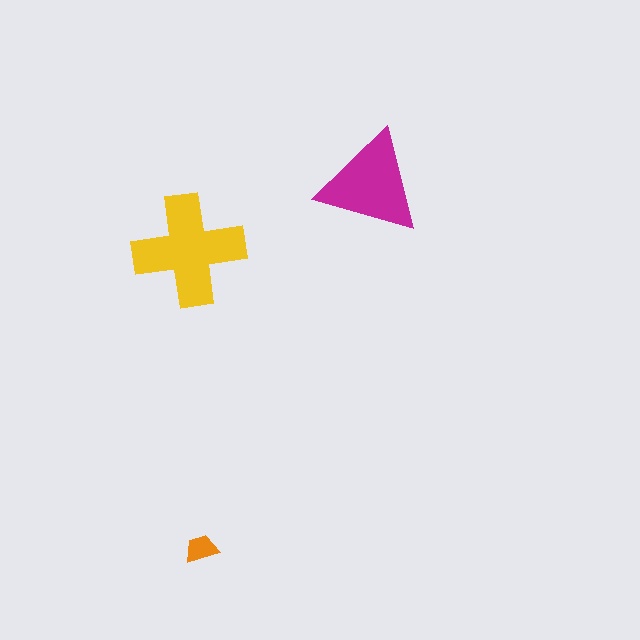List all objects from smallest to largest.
The orange trapezoid, the magenta triangle, the yellow cross.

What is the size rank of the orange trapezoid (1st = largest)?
3rd.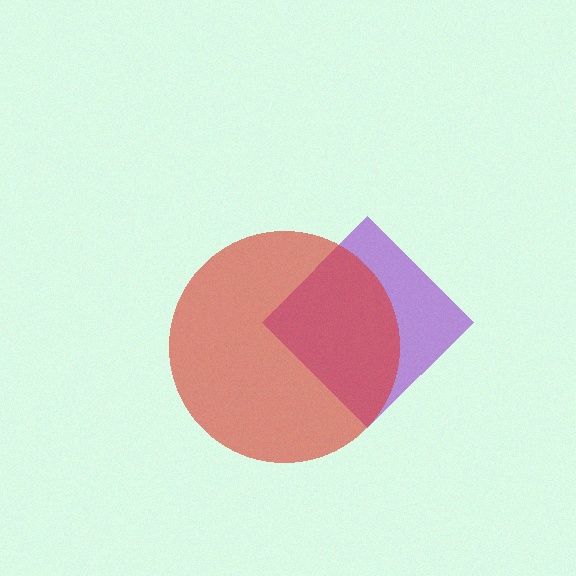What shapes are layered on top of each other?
The layered shapes are: a purple diamond, a red circle.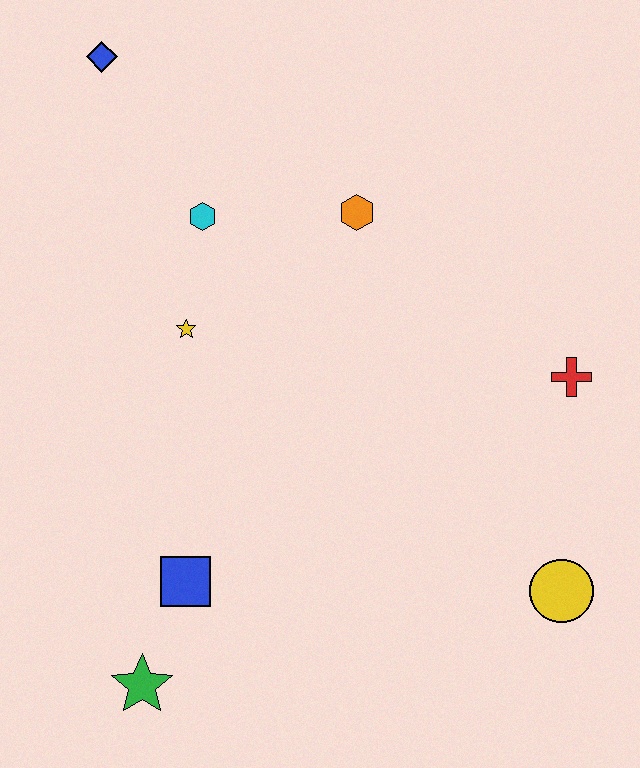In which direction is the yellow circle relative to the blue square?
The yellow circle is to the right of the blue square.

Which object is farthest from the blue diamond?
The yellow circle is farthest from the blue diamond.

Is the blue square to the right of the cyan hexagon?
No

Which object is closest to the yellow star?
The cyan hexagon is closest to the yellow star.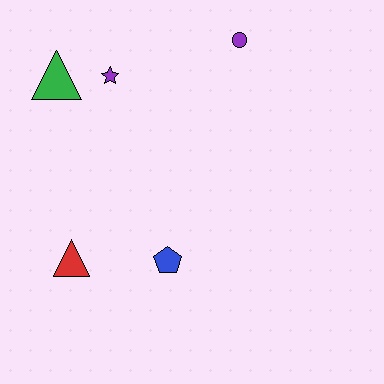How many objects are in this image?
There are 5 objects.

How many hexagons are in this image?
There are no hexagons.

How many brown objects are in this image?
There are no brown objects.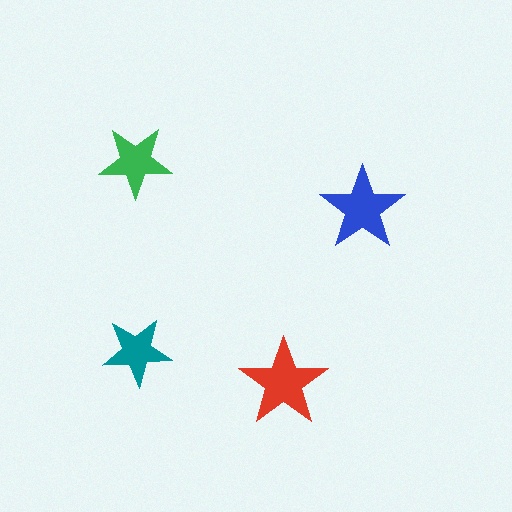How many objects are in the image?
There are 4 objects in the image.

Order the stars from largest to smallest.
the red one, the blue one, the green one, the teal one.